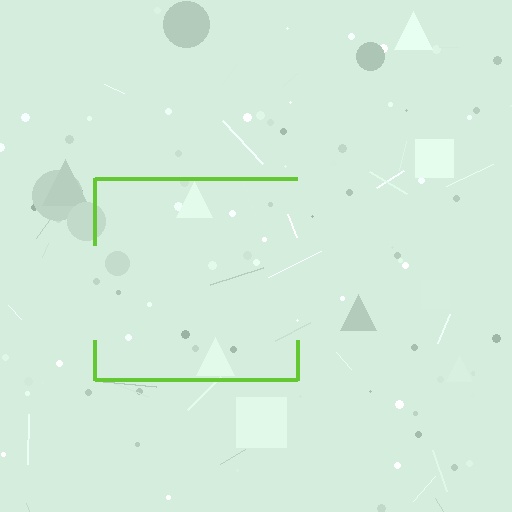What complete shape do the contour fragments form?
The contour fragments form a square.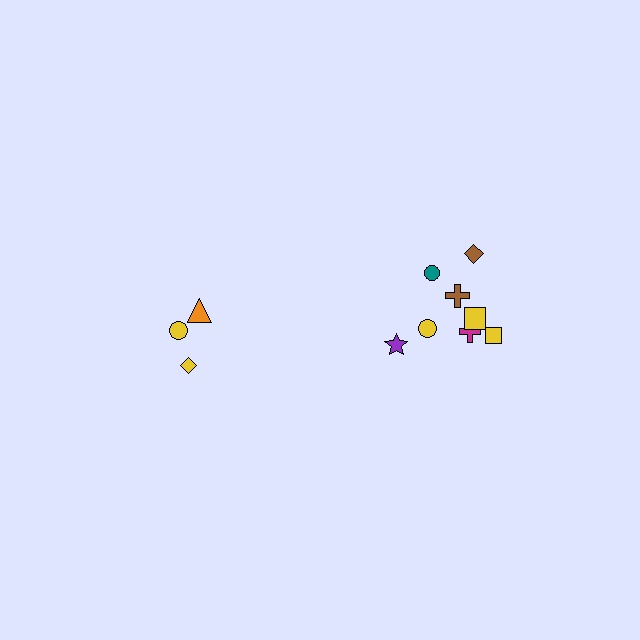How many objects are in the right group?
There are 8 objects.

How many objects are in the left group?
There are 3 objects.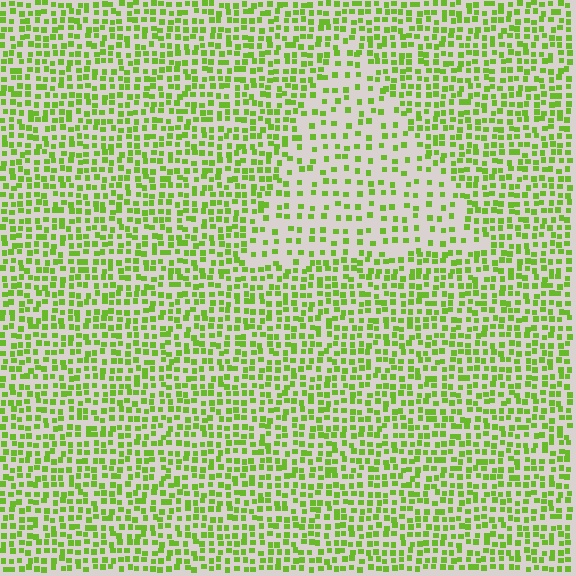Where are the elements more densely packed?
The elements are more densely packed outside the triangle boundary.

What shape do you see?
I see a triangle.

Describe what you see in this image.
The image contains small lime elements arranged at two different densities. A triangle-shaped region is visible where the elements are less densely packed than the surrounding area.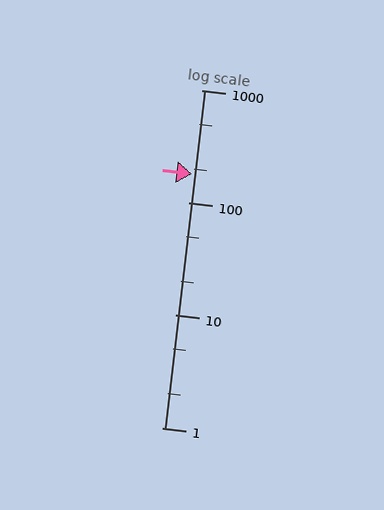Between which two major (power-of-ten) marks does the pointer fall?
The pointer is between 100 and 1000.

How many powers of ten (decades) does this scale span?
The scale spans 3 decades, from 1 to 1000.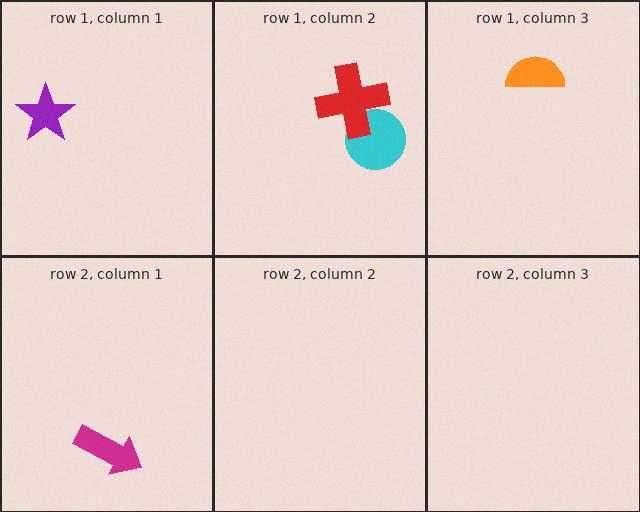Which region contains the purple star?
The row 1, column 1 region.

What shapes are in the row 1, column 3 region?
The orange semicircle.